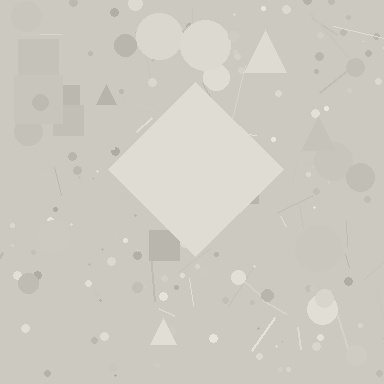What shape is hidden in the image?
A diamond is hidden in the image.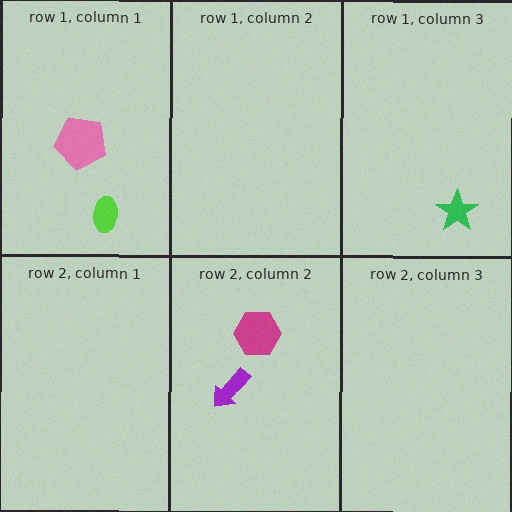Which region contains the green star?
The row 1, column 3 region.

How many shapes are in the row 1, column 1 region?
2.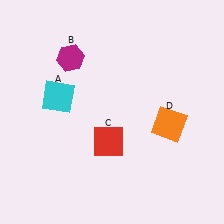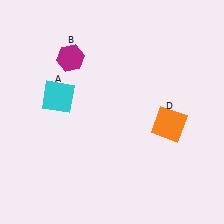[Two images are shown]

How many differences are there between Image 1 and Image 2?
There is 1 difference between the two images.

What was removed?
The red square (C) was removed in Image 2.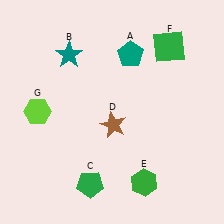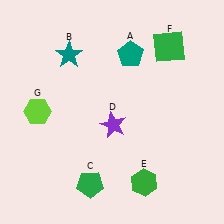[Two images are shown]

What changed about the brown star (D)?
In Image 1, D is brown. In Image 2, it changed to purple.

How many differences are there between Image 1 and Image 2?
There is 1 difference between the two images.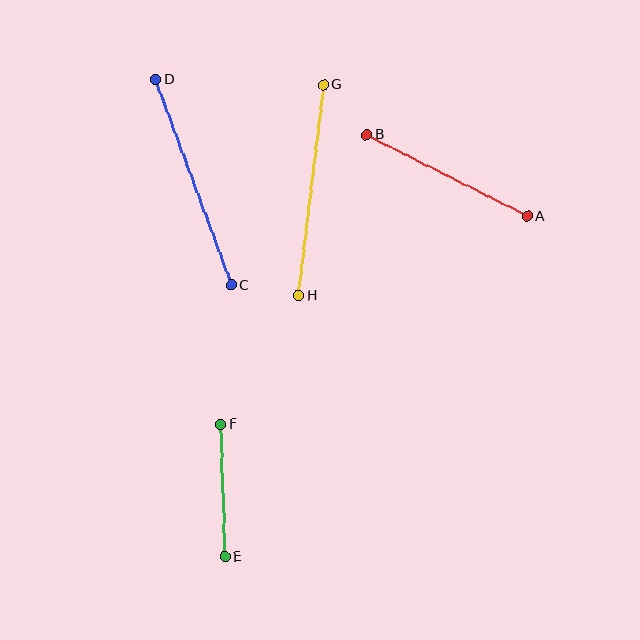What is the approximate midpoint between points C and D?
The midpoint is at approximately (194, 182) pixels.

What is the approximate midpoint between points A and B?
The midpoint is at approximately (447, 175) pixels.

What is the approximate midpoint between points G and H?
The midpoint is at approximately (311, 190) pixels.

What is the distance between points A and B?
The distance is approximately 181 pixels.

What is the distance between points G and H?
The distance is approximately 213 pixels.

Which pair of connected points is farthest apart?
Points C and D are farthest apart.